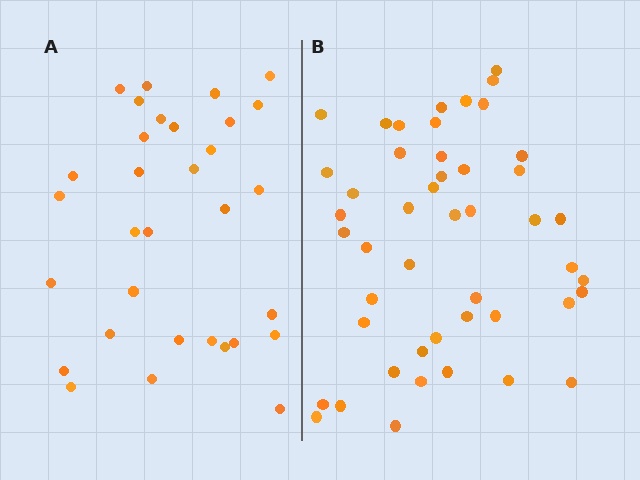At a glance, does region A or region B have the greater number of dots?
Region B (the right region) has more dots.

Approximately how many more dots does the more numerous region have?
Region B has approximately 15 more dots than region A.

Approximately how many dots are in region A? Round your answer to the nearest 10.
About 30 dots. (The exact count is 32, which rounds to 30.)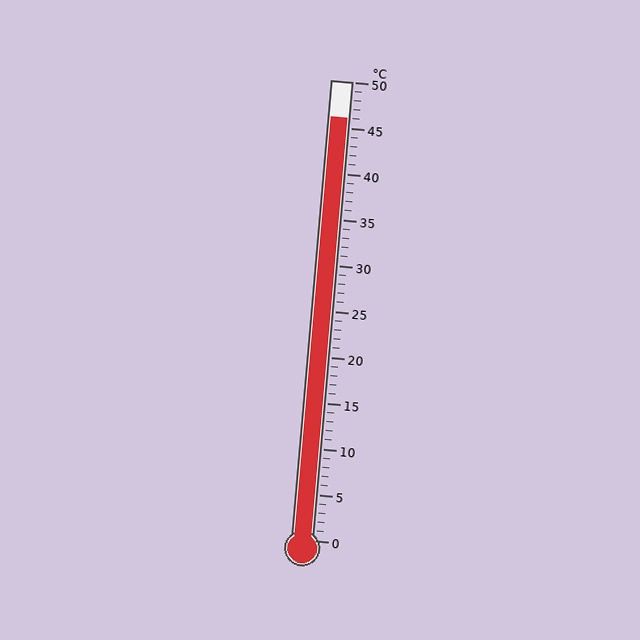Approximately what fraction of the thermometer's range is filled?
The thermometer is filled to approximately 90% of its range.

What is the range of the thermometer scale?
The thermometer scale ranges from 0°C to 50°C.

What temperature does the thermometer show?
The thermometer shows approximately 46°C.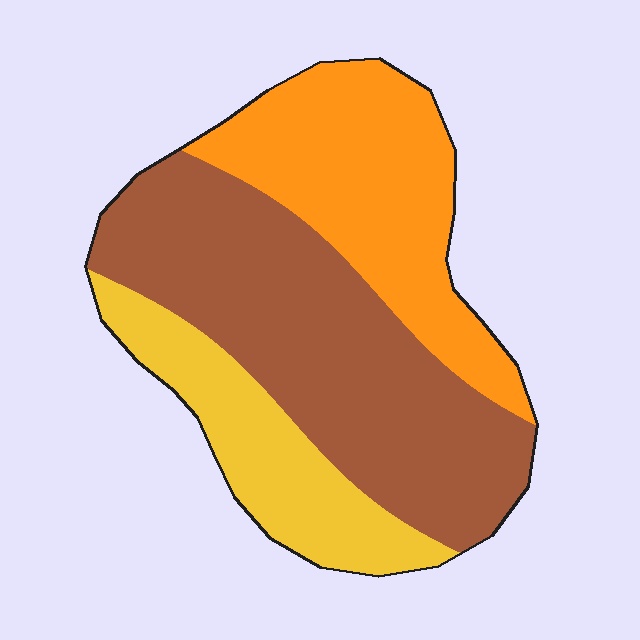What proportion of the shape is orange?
Orange takes up about one third (1/3) of the shape.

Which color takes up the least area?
Yellow, at roughly 20%.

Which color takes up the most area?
Brown, at roughly 50%.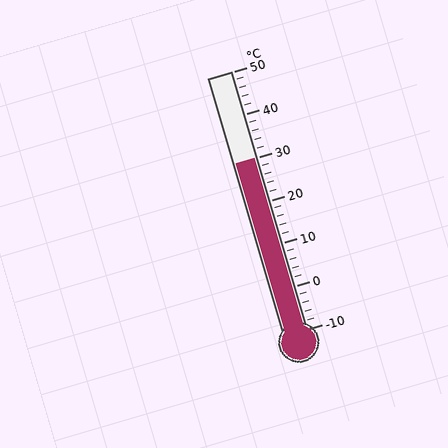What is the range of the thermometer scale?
The thermometer scale ranges from -10°C to 50°C.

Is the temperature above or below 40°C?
The temperature is below 40°C.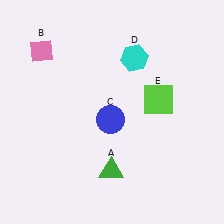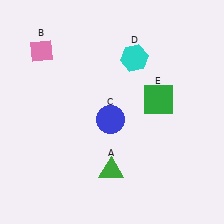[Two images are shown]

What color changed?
The square (E) changed from lime in Image 1 to green in Image 2.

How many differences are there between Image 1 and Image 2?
There is 1 difference between the two images.